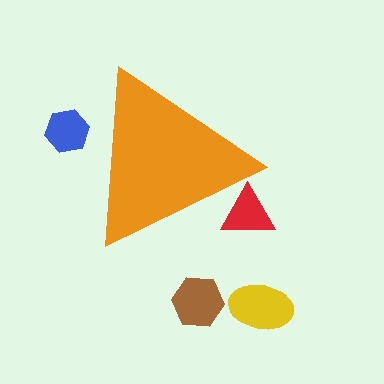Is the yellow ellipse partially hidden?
No, the yellow ellipse is fully visible.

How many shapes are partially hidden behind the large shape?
2 shapes are partially hidden.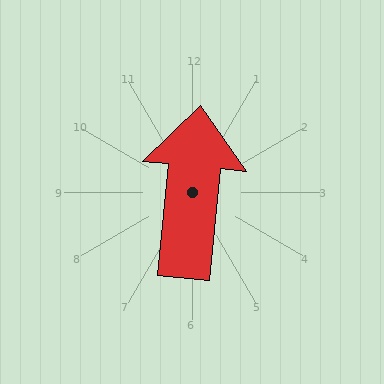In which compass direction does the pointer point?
North.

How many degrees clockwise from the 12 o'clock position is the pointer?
Approximately 6 degrees.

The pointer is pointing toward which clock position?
Roughly 12 o'clock.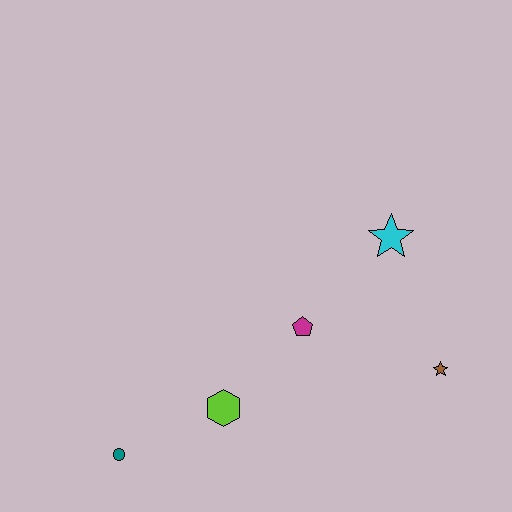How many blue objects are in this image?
There are no blue objects.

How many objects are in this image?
There are 5 objects.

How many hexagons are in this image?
There is 1 hexagon.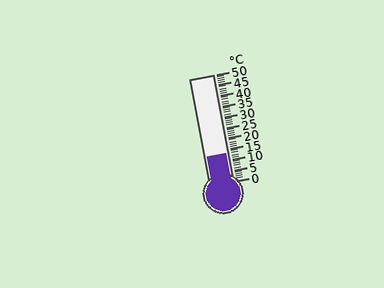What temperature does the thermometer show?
The thermometer shows approximately 13°C.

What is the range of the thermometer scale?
The thermometer scale ranges from 0°C to 50°C.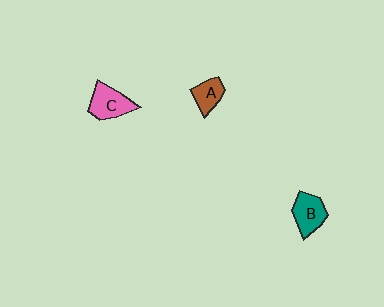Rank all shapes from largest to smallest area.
From largest to smallest: C (pink), B (teal), A (brown).